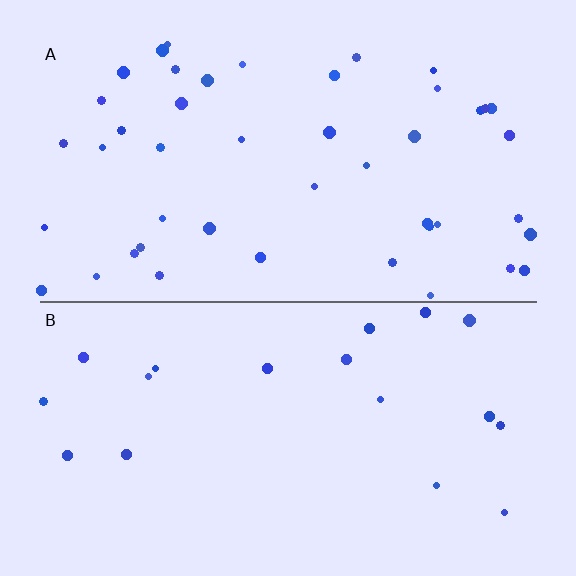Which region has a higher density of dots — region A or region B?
A (the top).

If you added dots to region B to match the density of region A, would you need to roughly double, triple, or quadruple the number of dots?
Approximately double.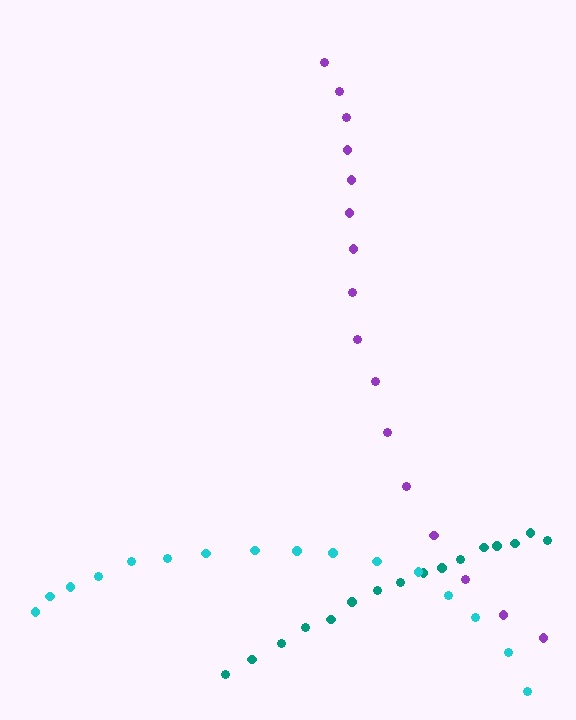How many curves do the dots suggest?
There are 3 distinct paths.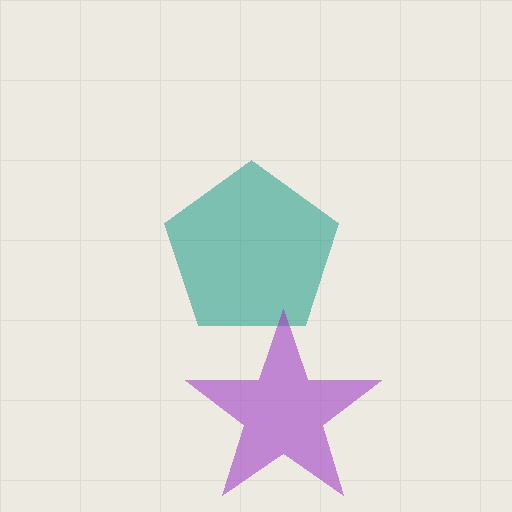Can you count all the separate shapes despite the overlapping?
Yes, there are 2 separate shapes.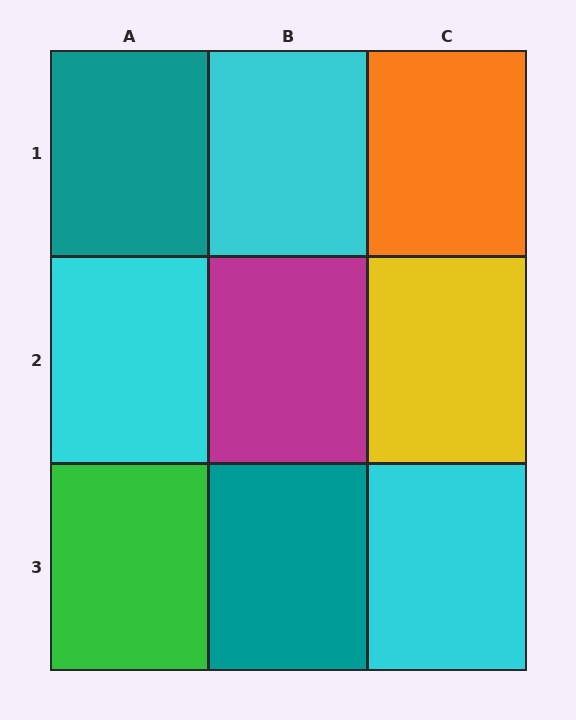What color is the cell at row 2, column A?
Cyan.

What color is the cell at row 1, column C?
Orange.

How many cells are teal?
2 cells are teal.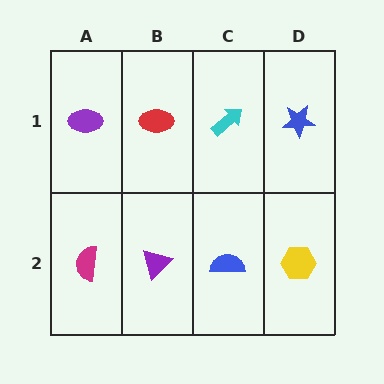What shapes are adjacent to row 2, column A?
A purple ellipse (row 1, column A), a purple triangle (row 2, column B).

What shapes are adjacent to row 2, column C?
A cyan arrow (row 1, column C), a purple triangle (row 2, column B), a yellow hexagon (row 2, column D).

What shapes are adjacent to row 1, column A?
A magenta semicircle (row 2, column A), a red ellipse (row 1, column B).